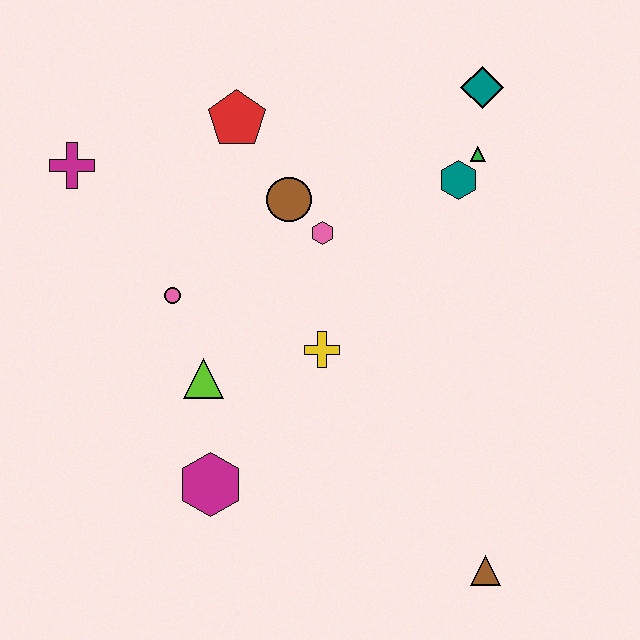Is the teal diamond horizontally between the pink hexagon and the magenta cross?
No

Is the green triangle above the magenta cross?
Yes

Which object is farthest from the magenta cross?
The brown triangle is farthest from the magenta cross.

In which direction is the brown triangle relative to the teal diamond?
The brown triangle is below the teal diamond.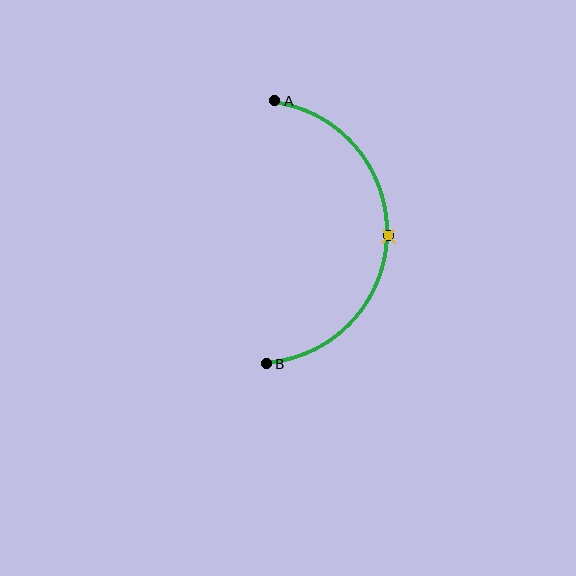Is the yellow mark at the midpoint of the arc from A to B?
Yes. The yellow mark lies on the arc at equal arc-length from both A and B — it is the arc midpoint.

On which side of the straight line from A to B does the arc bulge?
The arc bulges to the right of the straight line connecting A and B.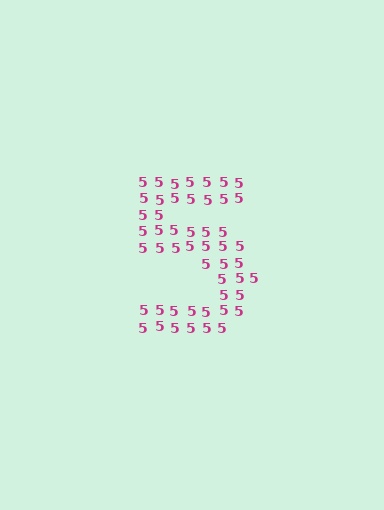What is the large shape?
The large shape is the digit 5.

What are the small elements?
The small elements are digit 5's.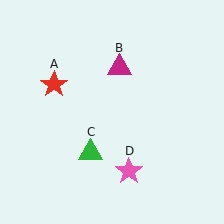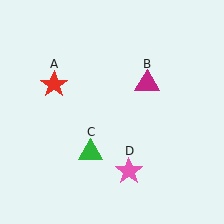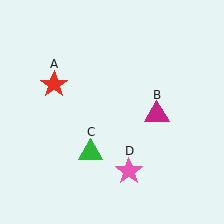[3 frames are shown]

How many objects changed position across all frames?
1 object changed position: magenta triangle (object B).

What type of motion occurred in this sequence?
The magenta triangle (object B) rotated clockwise around the center of the scene.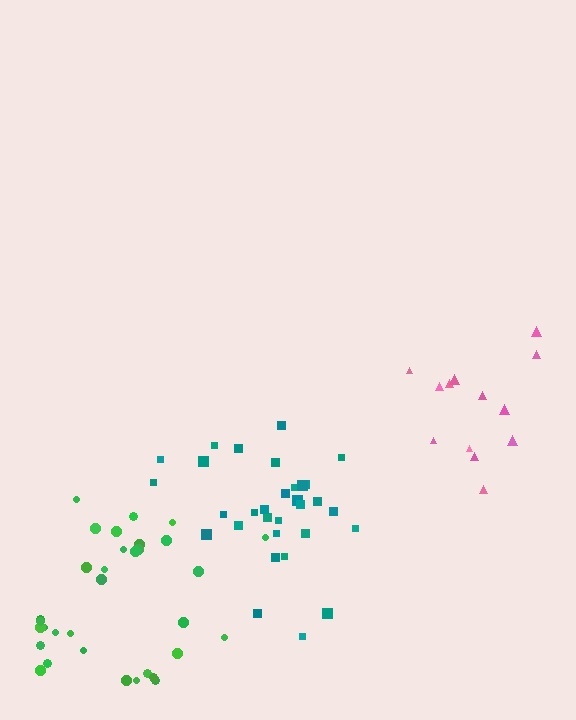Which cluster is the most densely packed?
Teal.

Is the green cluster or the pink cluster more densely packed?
Green.